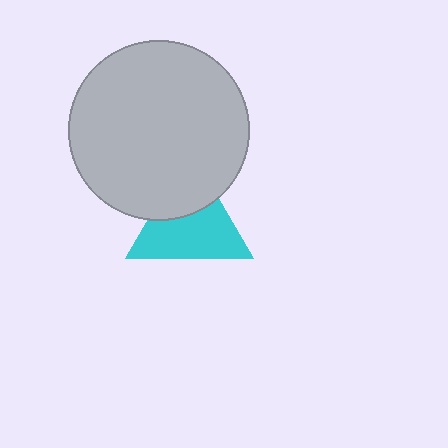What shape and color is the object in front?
The object in front is a light gray circle.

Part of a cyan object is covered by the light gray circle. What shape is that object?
It is a triangle.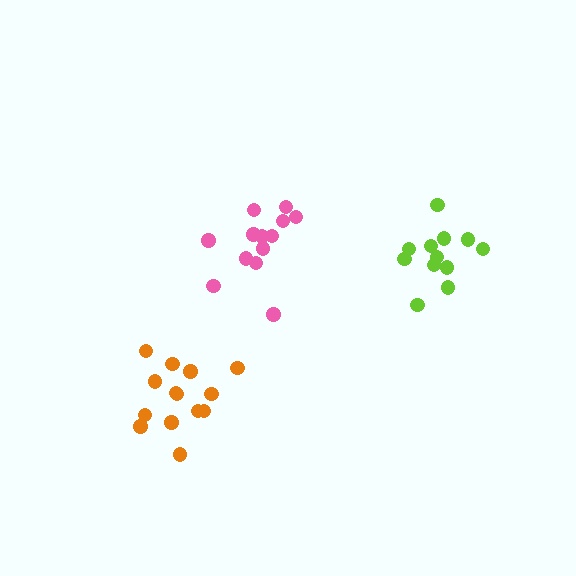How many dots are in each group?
Group 1: 12 dots, Group 2: 13 dots, Group 3: 14 dots (39 total).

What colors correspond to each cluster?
The clusters are colored: lime, pink, orange.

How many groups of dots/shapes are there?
There are 3 groups.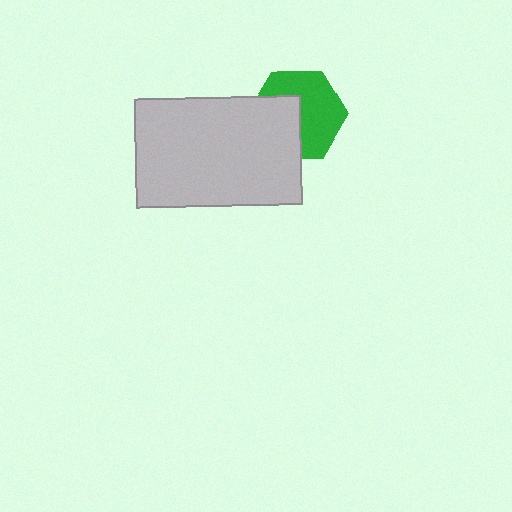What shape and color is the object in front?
The object in front is a light gray rectangle.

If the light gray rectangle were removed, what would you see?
You would see the complete green hexagon.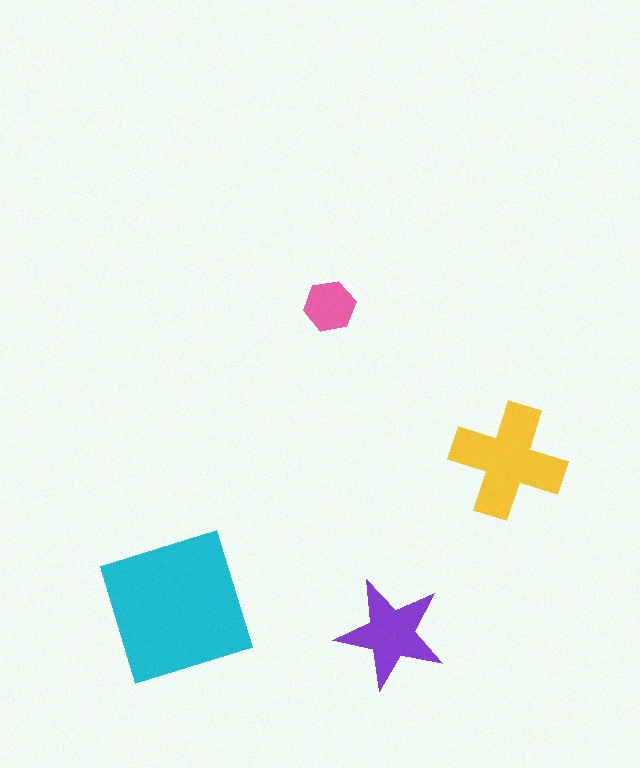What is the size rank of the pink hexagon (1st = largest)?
4th.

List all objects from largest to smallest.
The cyan square, the yellow cross, the purple star, the pink hexagon.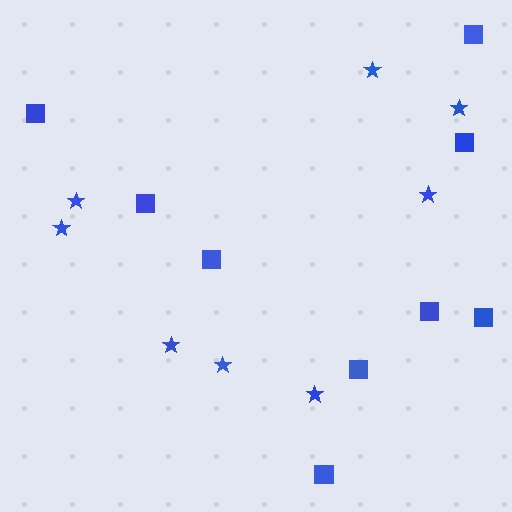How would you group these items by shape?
There are 2 groups: one group of squares (9) and one group of stars (8).